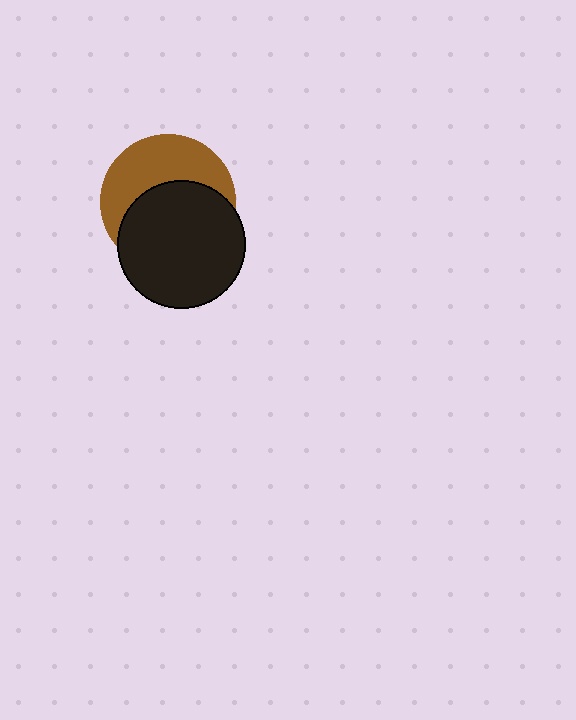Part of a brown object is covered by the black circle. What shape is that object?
It is a circle.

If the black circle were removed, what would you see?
You would see the complete brown circle.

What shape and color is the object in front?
The object in front is a black circle.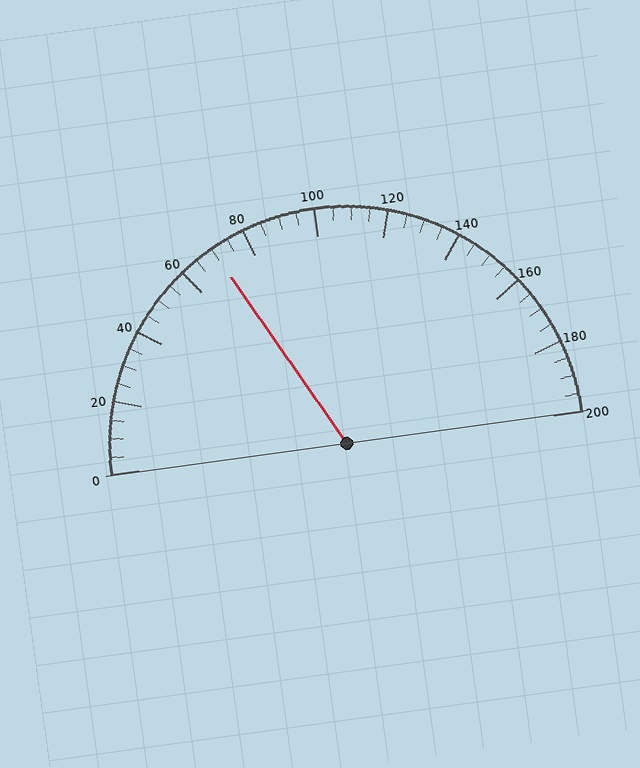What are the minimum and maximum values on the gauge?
The gauge ranges from 0 to 200.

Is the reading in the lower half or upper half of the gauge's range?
The reading is in the lower half of the range (0 to 200).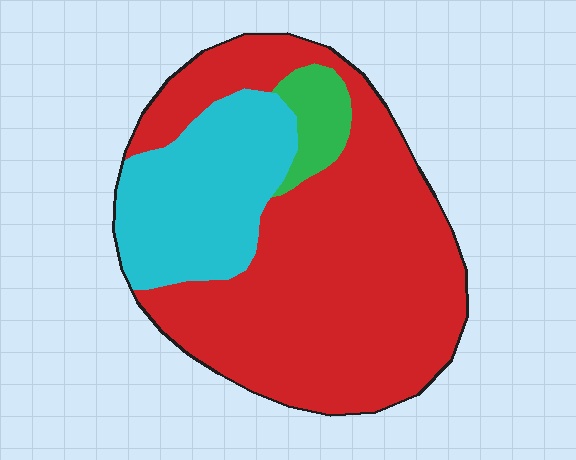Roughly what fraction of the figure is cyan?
Cyan takes up between a sixth and a third of the figure.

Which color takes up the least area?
Green, at roughly 5%.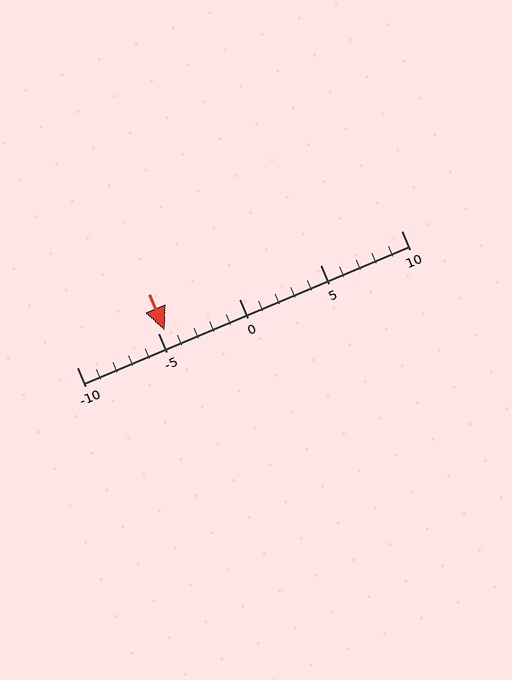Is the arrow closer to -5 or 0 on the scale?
The arrow is closer to -5.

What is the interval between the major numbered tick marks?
The major tick marks are spaced 5 units apart.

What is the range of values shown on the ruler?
The ruler shows values from -10 to 10.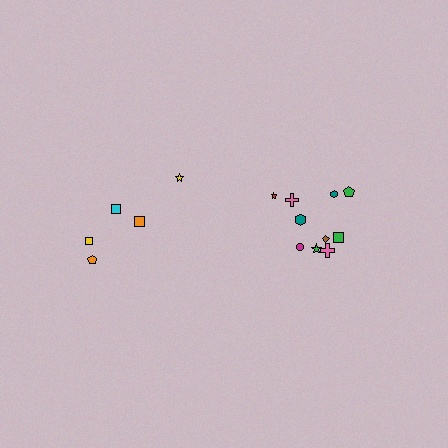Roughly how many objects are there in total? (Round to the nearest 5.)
Roughly 15 objects in total.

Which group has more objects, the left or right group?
The right group.